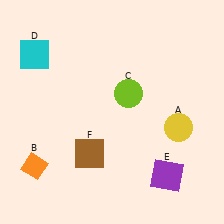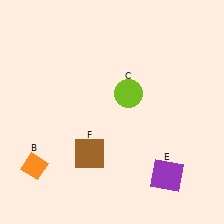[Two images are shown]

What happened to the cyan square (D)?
The cyan square (D) was removed in Image 2. It was in the top-left area of Image 1.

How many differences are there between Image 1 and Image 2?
There are 2 differences between the two images.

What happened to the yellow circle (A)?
The yellow circle (A) was removed in Image 2. It was in the bottom-right area of Image 1.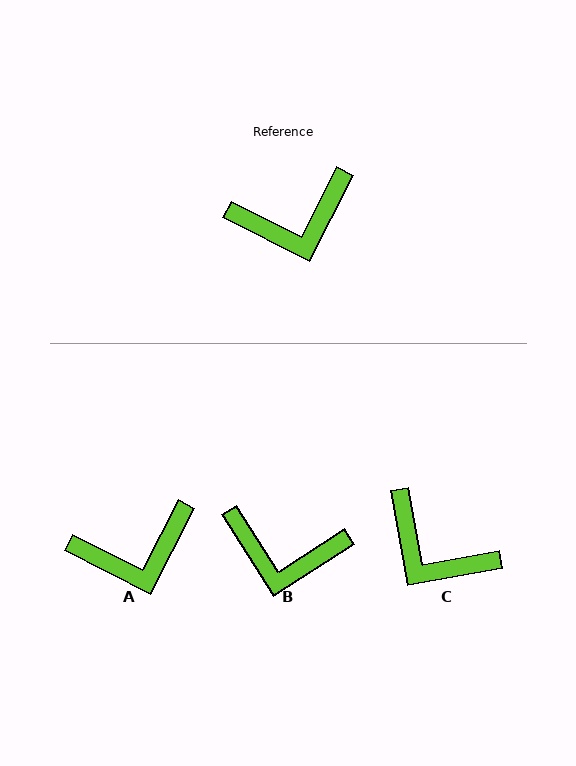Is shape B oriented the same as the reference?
No, it is off by about 30 degrees.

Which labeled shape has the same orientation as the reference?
A.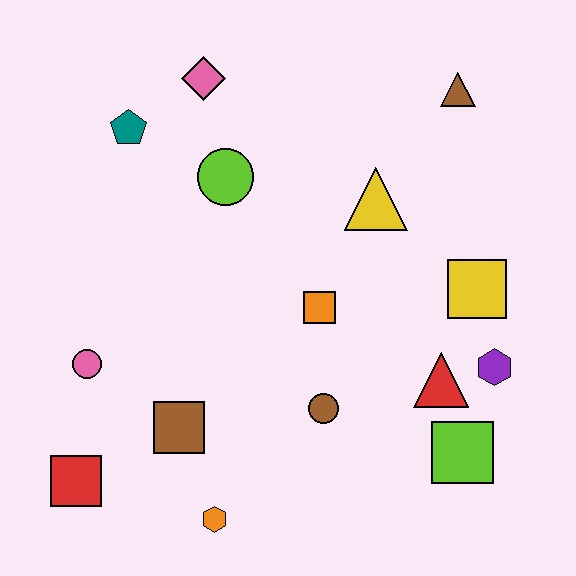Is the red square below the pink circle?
Yes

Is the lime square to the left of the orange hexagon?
No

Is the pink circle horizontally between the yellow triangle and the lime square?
No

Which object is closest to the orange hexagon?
The brown square is closest to the orange hexagon.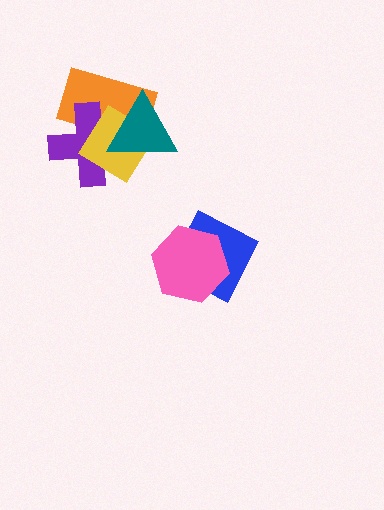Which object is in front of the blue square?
The pink hexagon is in front of the blue square.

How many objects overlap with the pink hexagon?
1 object overlaps with the pink hexagon.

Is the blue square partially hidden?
Yes, it is partially covered by another shape.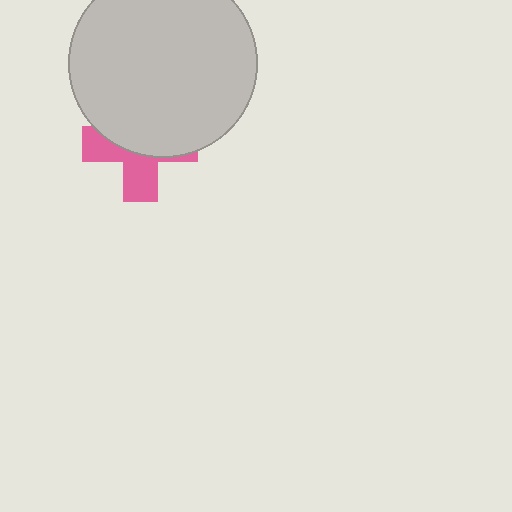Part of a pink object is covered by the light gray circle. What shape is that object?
It is a cross.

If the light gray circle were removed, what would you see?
You would see the complete pink cross.